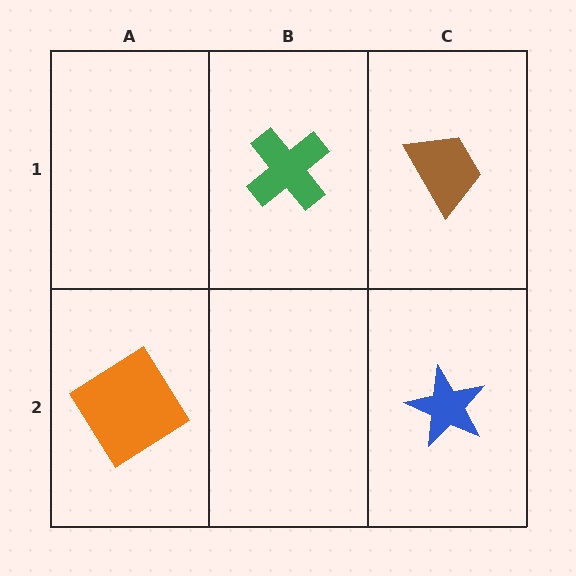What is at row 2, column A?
An orange diamond.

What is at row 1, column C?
A brown trapezoid.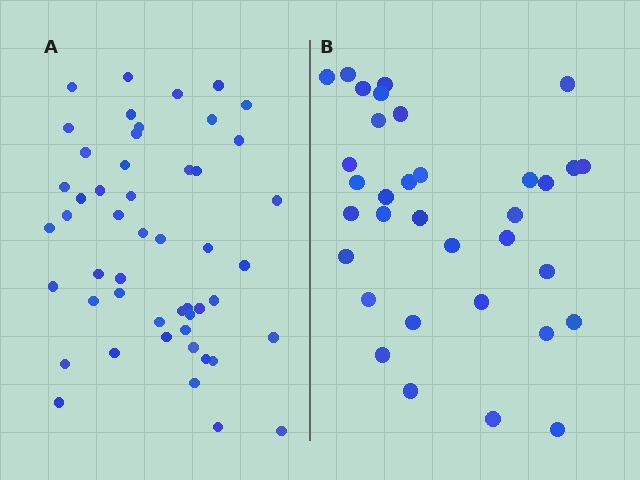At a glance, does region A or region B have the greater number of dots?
Region A (the left region) has more dots.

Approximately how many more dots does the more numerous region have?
Region A has approximately 15 more dots than region B.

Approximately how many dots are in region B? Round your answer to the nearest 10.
About 30 dots. (The exact count is 34, which rounds to 30.)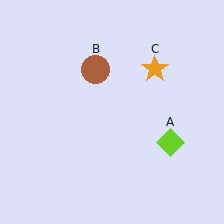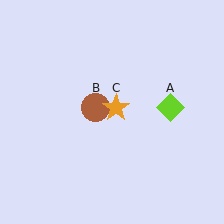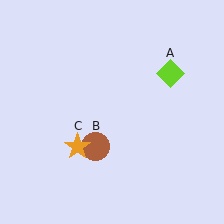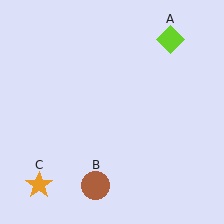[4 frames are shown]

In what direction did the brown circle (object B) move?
The brown circle (object B) moved down.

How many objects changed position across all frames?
3 objects changed position: lime diamond (object A), brown circle (object B), orange star (object C).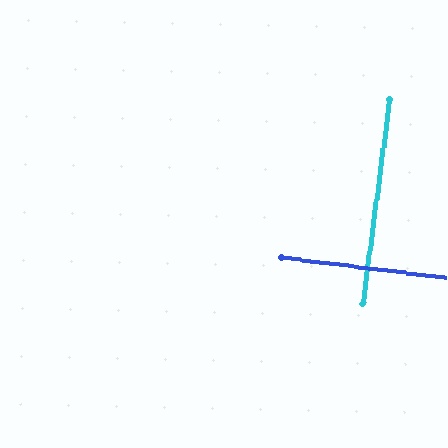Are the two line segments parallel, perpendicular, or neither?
Perpendicular — they meet at approximately 89°.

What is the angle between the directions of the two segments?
Approximately 89 degrees.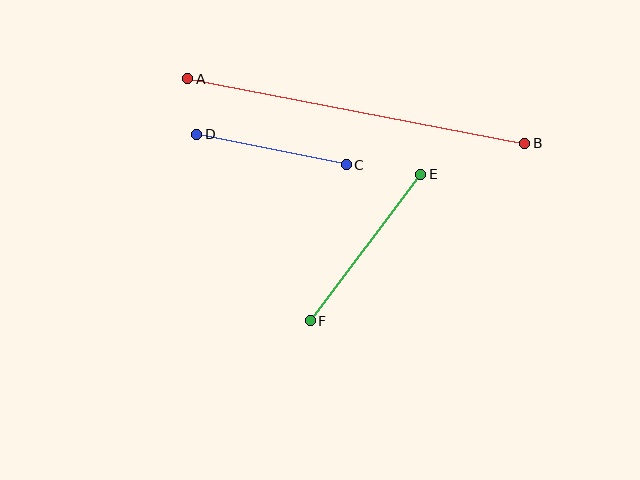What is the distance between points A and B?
The distance is approximately 343 pixels.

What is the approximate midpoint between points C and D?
The midpoint is at approximately (272, 150) pixels.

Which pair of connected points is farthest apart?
Points A and B are farthest apart.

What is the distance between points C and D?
The distance is approximately 152 pixels.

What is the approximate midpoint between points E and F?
The midpoint is at approximately (365, 247) pixels.